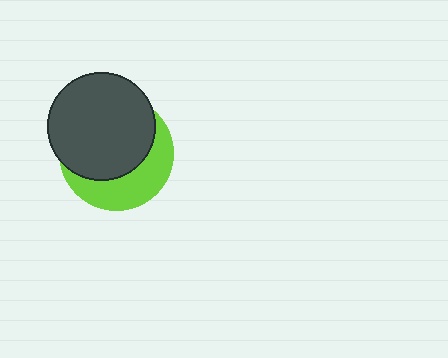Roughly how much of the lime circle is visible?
A small part of it is visible (roughly 38%).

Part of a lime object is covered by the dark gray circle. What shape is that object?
It is a circle.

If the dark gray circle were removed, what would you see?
You would see the complete lime circle.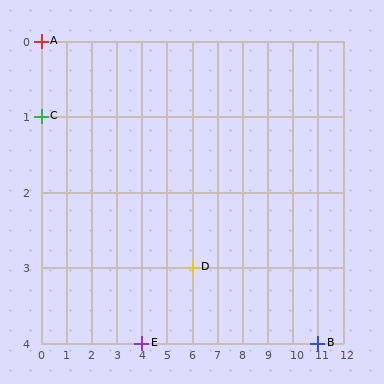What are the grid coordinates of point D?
Point D is at grid coordinates (6, 3).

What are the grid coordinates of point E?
Point E is at grid coordinates (4, 4).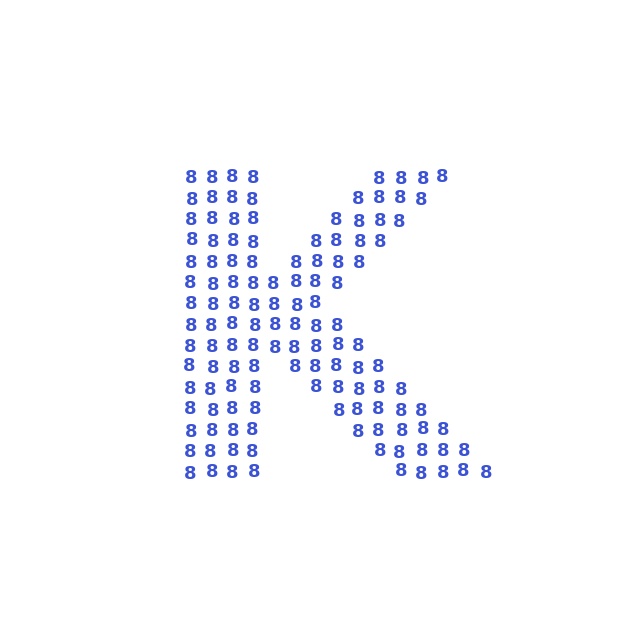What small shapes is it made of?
It is made of small digit 8's.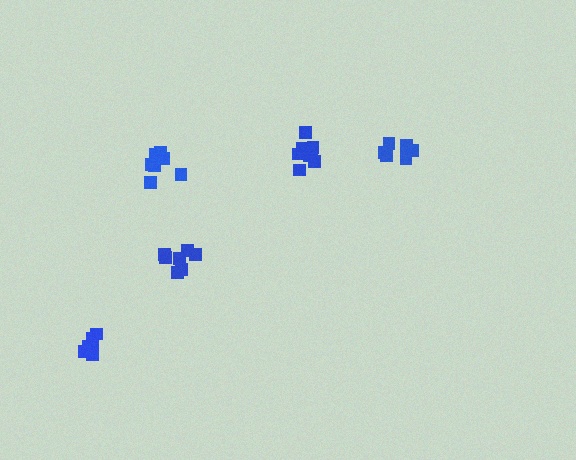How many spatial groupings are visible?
There are 5 spatial groupings.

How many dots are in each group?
Group 1: 6 dots, Group 2: 6 dots, Group 3: 8 dots, Group 4: 7 dots, Group 5: 10 dots (37 total).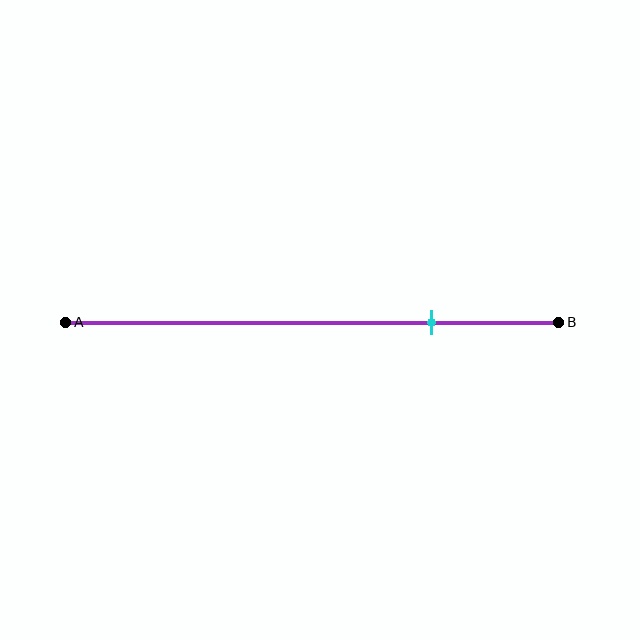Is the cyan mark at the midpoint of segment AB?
No, the mark is at about 75% from A, not at the 50% midpoint.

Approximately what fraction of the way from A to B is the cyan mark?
The cyan mark is approximately 75% of the way from A to B.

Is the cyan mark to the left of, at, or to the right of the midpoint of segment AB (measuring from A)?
The cyan mark is to the right of the midpoint of segment AB.